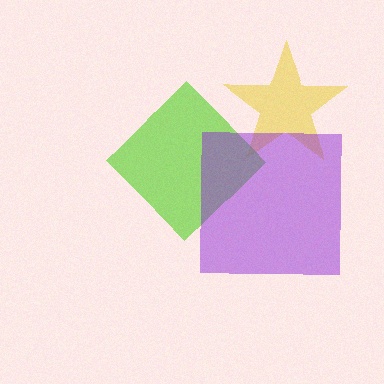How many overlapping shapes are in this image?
There are 3 overlapping shapes in the image.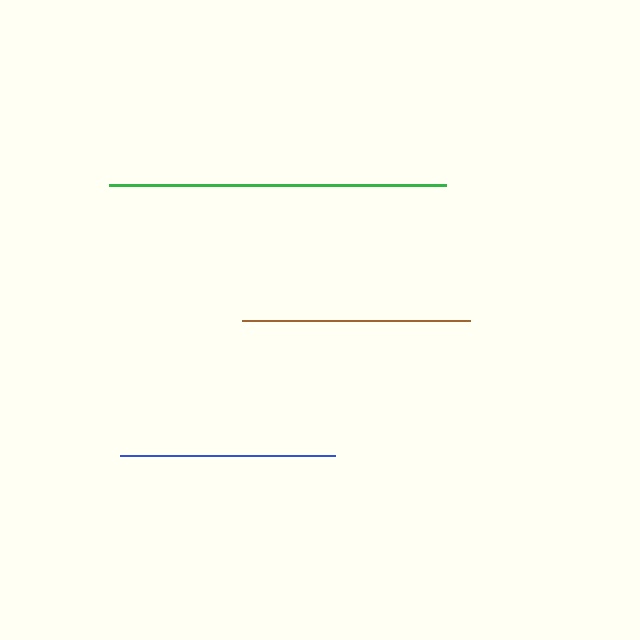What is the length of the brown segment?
The brown segment is approximately 228 pixels long.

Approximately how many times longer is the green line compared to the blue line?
The green line is approximately 1.6 times the length of the blue line.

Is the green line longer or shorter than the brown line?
The green line is longer than the brown line.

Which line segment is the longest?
The green line is the longest at approximately 336 pixels.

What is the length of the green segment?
The green segment is approximately 336 pixels long.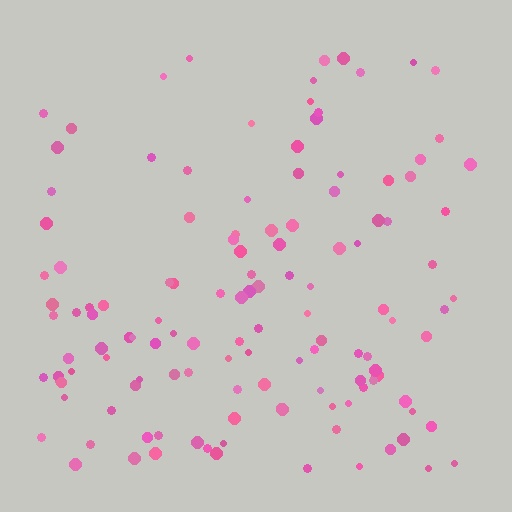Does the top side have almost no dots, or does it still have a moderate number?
Still a moderate number, just noticeably fewer than the bottom.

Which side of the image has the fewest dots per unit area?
The top.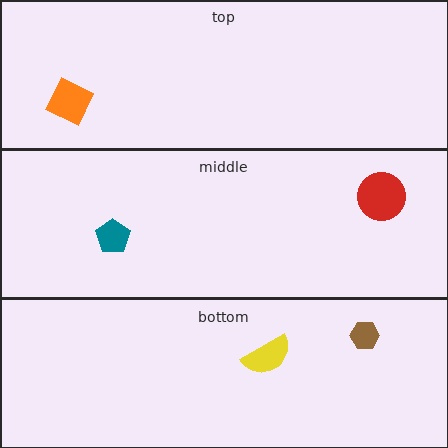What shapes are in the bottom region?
The yellow semicircle, the brown hexagon.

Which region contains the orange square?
The top region.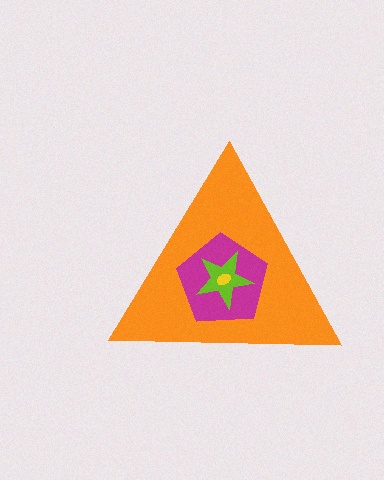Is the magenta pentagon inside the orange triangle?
Yes.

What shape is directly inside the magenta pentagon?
The lime star.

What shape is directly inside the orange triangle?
The magenta pentagon.